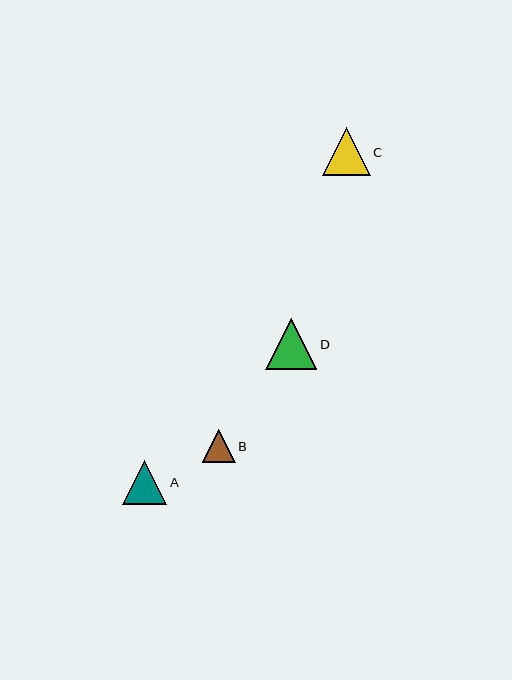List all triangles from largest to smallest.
From largest to smallest: D, C, A, B.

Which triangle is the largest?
Triangle D is the largest with a size of approximately 51 pixels.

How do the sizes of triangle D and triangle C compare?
Triangle D and triangle C are approximately the same size.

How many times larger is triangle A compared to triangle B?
Triangle A is approximately 1.3 times the size of triangle B.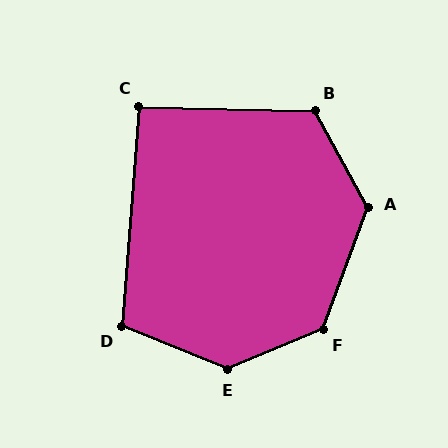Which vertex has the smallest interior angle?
C, at approximately 93 degrees.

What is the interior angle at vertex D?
Approximately 107 degrees (obtuse).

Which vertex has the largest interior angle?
E, at approximately 136 degrees.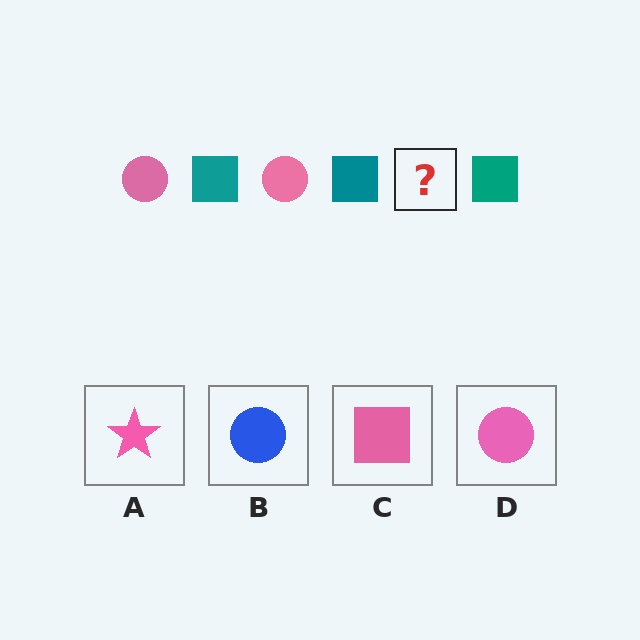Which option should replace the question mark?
Option D.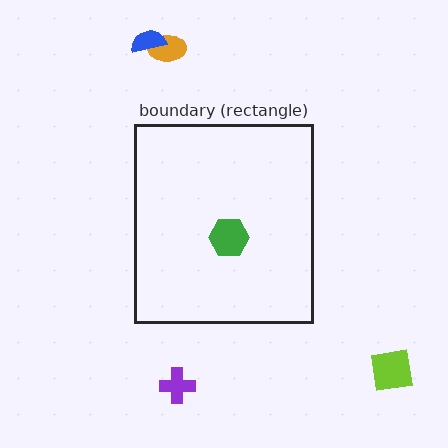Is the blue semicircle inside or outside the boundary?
Outside.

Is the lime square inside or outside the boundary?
Outside.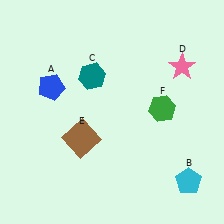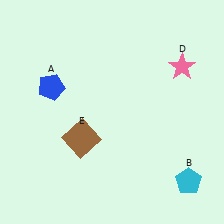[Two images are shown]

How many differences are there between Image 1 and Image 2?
There are 2 differences between the two images.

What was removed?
The teal hexagon (C), the green hexagon (F) were removed in Image 2.